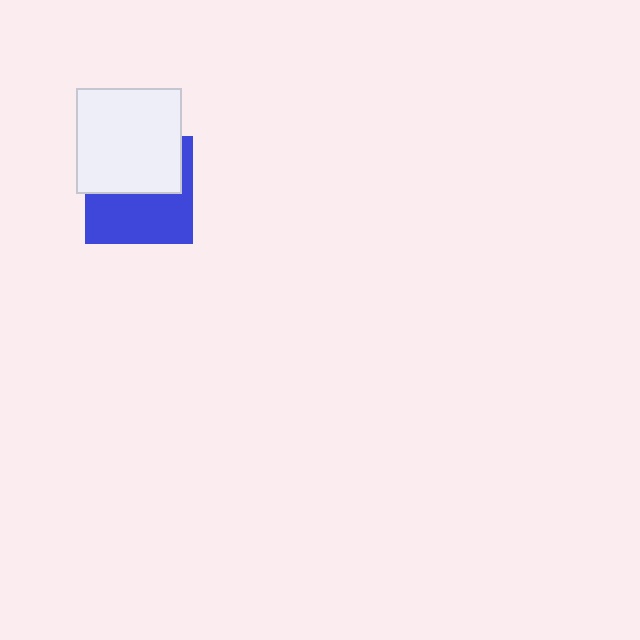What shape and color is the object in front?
The object in front is a white square.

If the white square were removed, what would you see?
You would see the complete blue square.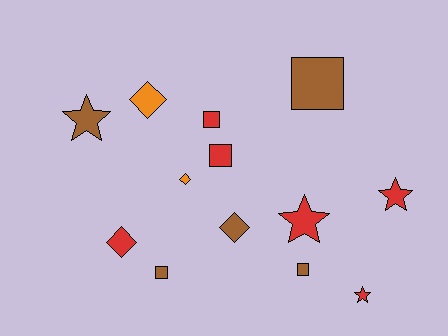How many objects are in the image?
There are 13 objects.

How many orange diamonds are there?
There are 2 orange diamonds.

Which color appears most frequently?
Red, with 6 objects.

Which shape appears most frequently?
Square, with 5 objects.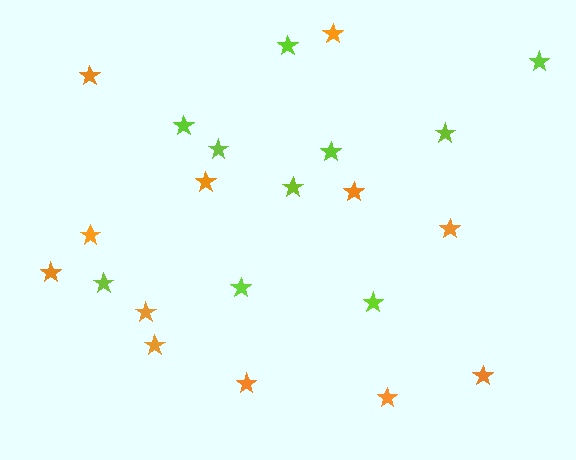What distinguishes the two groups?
There are 2 groups: one group of lime stars (10) and one group of orange stars (12).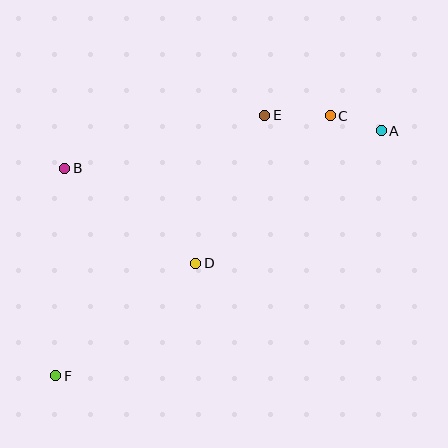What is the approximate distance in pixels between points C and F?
The distance between C and F is approximately 378 pixels.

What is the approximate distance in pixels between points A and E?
The distance between A and E is approximately 117 pixels.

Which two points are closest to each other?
Points A and C are closest to each other.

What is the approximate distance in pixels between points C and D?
The distance between C and D is approximately 200 pixels.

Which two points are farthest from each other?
Points A and F are farthest from each other.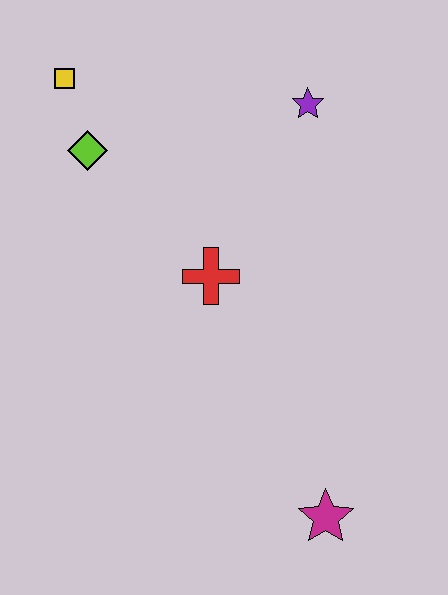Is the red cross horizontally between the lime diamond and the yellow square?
No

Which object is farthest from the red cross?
The magenta star is farthest from the red cross.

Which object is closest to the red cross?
The lime diamond is closest to the red cross.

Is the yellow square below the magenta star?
No